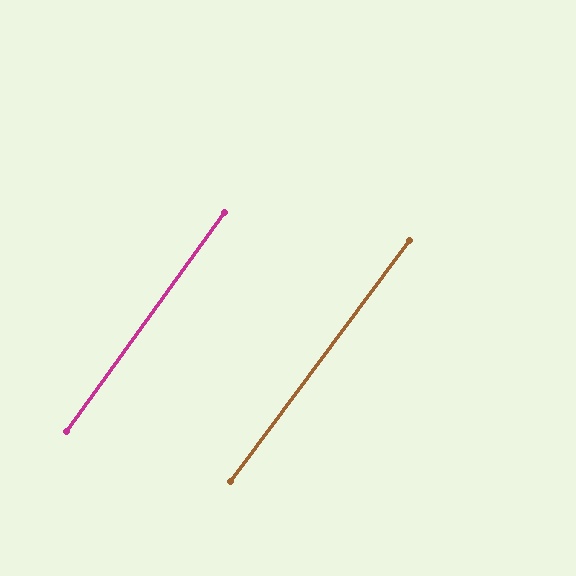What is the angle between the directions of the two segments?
Approximately 1 degree.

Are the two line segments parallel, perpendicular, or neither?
Parallel — their directions differ by only 0.8°.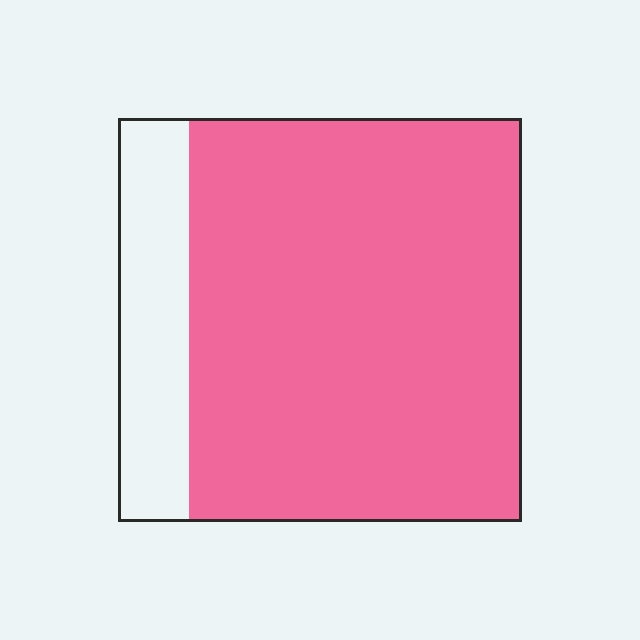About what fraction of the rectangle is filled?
About five sixths (5/6).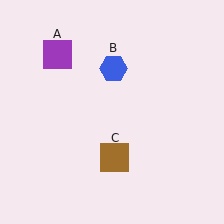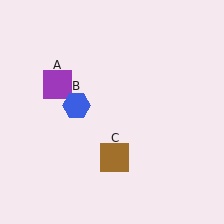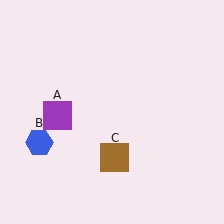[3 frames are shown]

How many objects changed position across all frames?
2 objects changed position: purple square (object A), blue hexagon (object B).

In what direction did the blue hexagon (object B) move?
The blue hexagon (object B) moved down and to the left.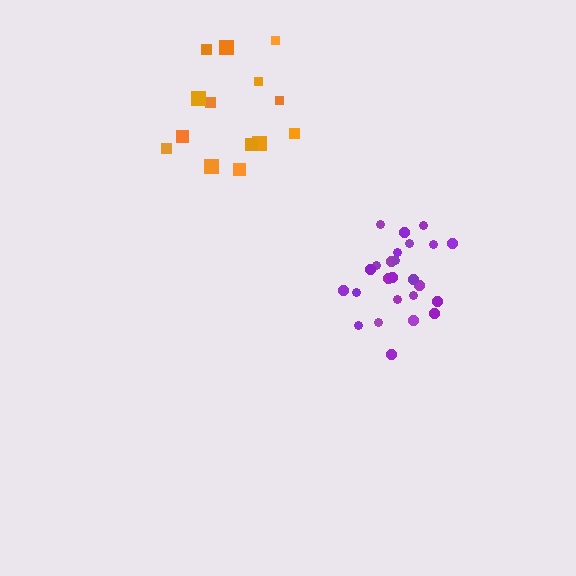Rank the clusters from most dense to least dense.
purple, orange.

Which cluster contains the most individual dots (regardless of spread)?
Purple (26).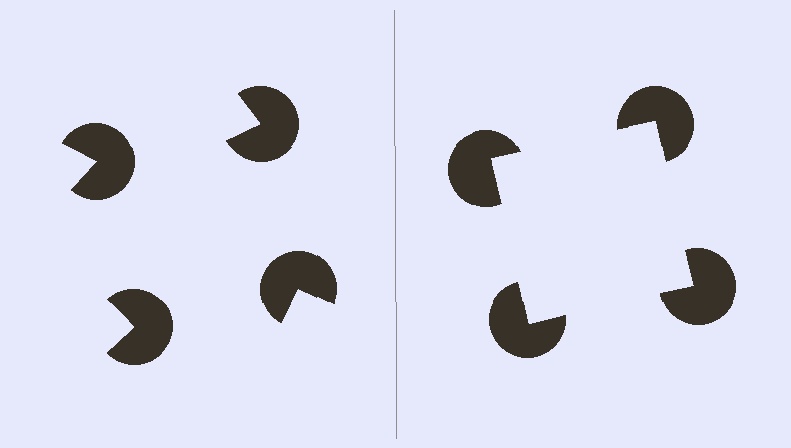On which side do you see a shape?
An illusory square appears on the right side. On the left side the wedge cuts are rotated, so no coherent shape forms.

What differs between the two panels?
The pac-man discs are positioned identically on both sides; only the wedge orientations differ. On the right they align to a square; on the left they are misaligned.